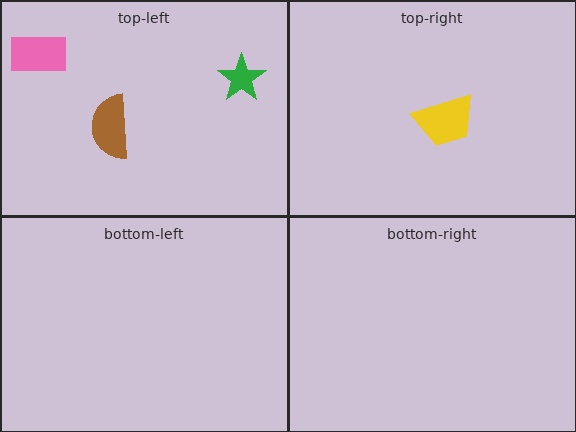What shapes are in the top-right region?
The yellow trapezoid.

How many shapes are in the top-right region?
1.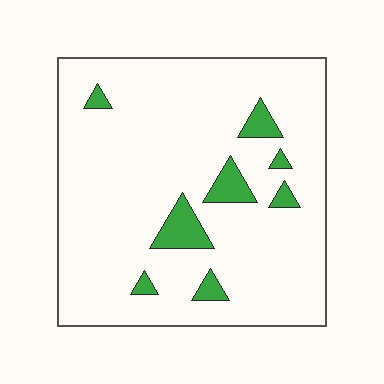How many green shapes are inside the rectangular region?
8.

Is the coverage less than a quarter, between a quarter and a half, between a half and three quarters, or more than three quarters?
Less than a quarter.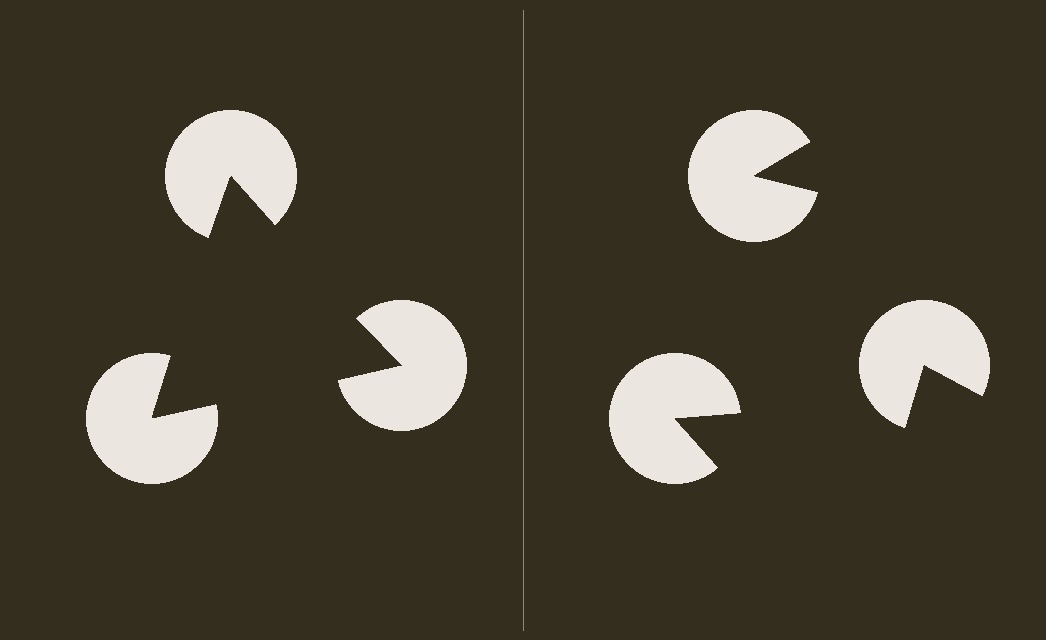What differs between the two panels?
The pac-man discs are positioned identically on both sides; only the wedge orientations differ. On the left they align to a triangle; on the right they are misaligned.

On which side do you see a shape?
An illusory triangle appears on the left side. On the right side the wedge cuts are rotated, so no coherent shape forms.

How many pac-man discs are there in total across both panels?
6 — 3 on each side.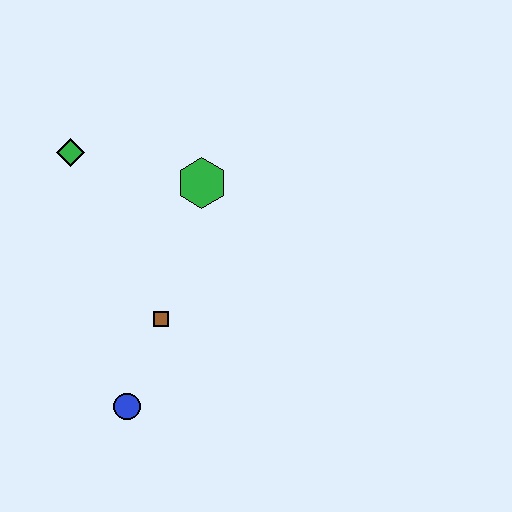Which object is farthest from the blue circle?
The green diamond is farthest from the blue circle.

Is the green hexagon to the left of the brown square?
No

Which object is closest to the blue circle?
The brown square is closest to the blue circle.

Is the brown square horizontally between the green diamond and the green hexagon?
Yes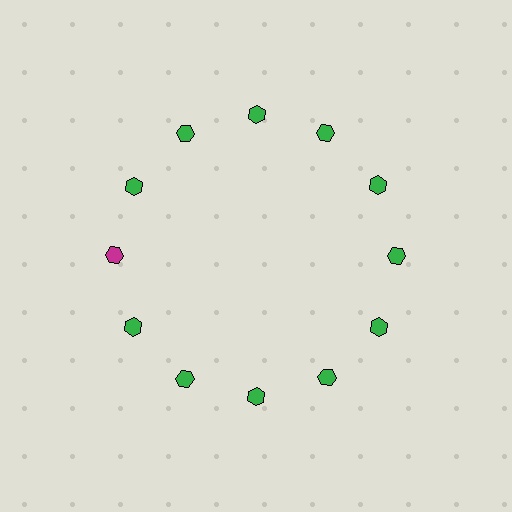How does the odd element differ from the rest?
It has a different color: magenta instead of green.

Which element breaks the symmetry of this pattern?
The magenta hexagon at roughly the 9 o'clock position breaks the symmetry. All other shapes are green hexagons.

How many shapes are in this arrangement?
There are 12 shapes arranged in a ring pattern.